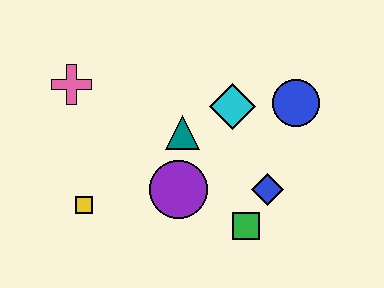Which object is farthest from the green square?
The pink cross is farthest from the green square.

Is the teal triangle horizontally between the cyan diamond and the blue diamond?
No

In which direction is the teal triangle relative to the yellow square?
The teal triangle is to the right of the yellow square.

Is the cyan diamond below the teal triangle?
No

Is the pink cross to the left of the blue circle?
Yes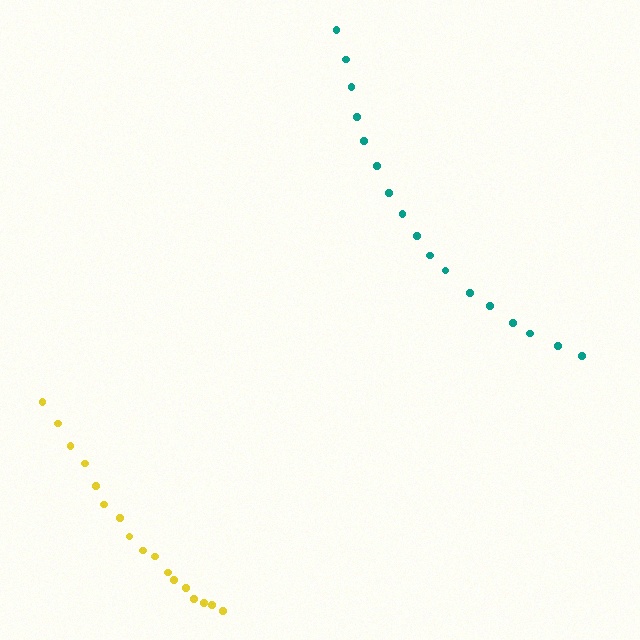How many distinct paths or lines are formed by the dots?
There are 2 distinct paths.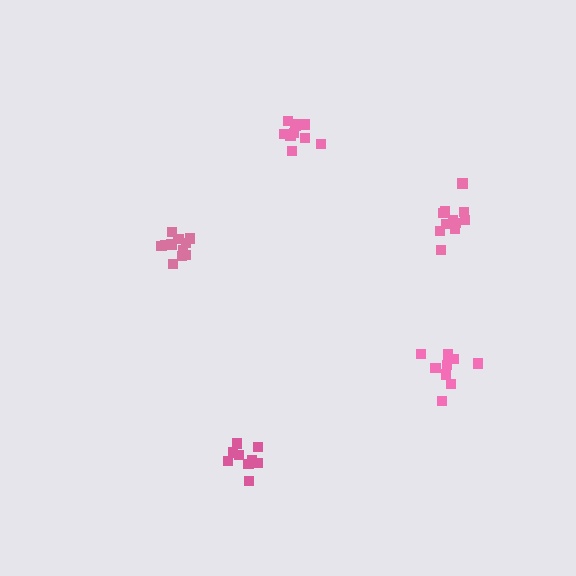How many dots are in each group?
Group 1: 10 dots, Group 2: 11 dots, Group 3: 12 dots, Group 4: 11 dots, Group 5: 9 dots (53 total).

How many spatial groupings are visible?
There are 5 spatial groupings.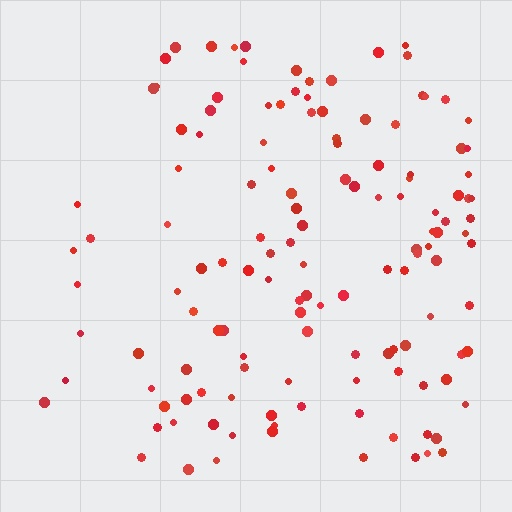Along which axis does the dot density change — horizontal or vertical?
Horizontal.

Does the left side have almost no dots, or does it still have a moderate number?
Still a moderate number, just noticeably fewer than the right.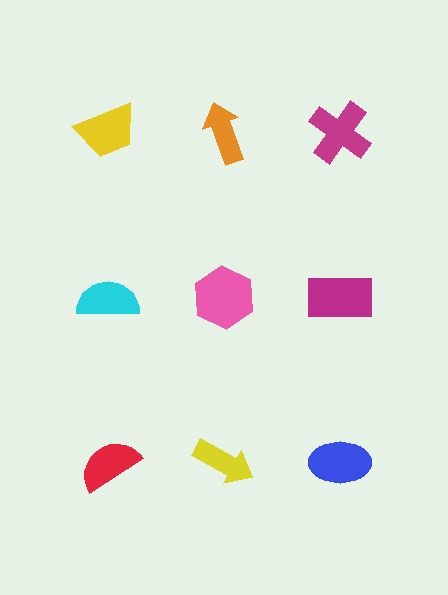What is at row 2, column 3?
A magenta rectangle.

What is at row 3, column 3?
A blue ellipse.